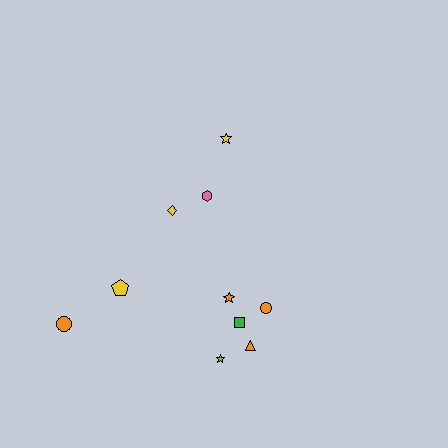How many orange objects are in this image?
There are 4 orange objects.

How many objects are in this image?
There are 10 objects.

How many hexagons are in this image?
There is 1 hexagon.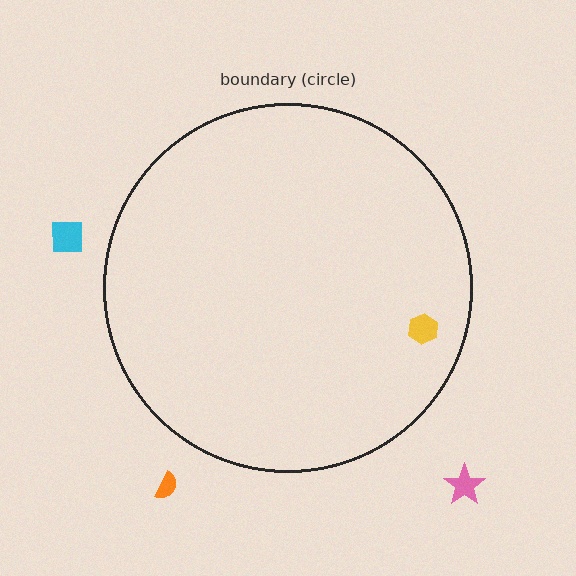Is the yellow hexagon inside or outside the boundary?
Inside.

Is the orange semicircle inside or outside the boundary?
Outside.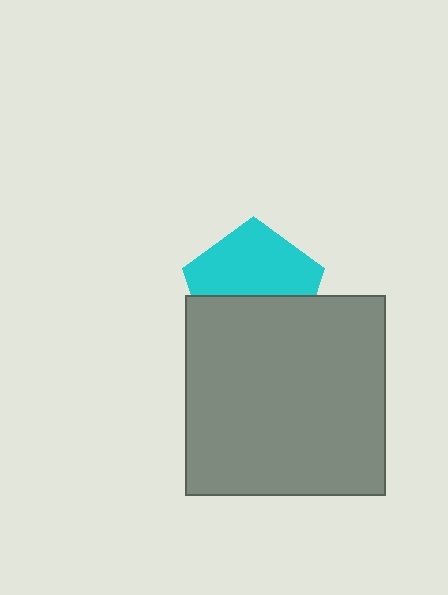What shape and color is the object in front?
The object in front is a gray square.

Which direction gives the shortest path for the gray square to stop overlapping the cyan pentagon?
Moving down gives the shortest separation.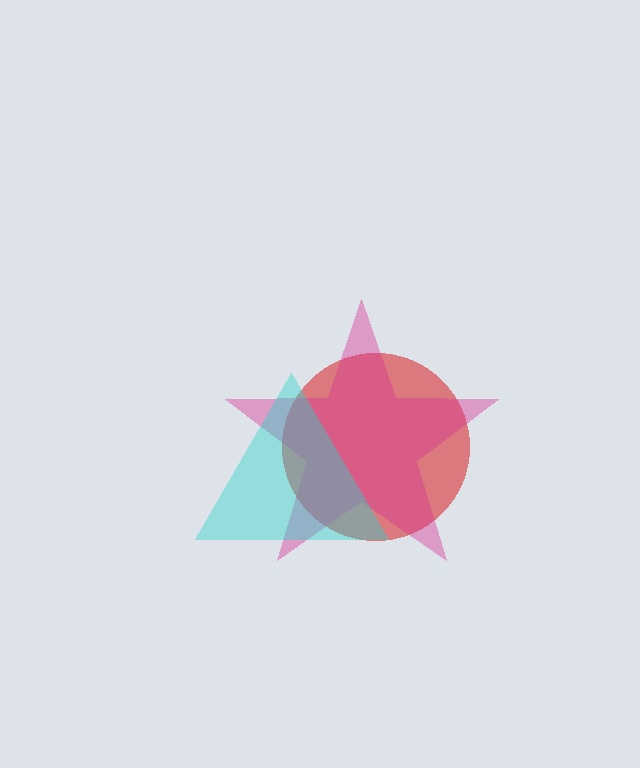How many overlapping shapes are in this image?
There are 3 overlapping shapes in the image.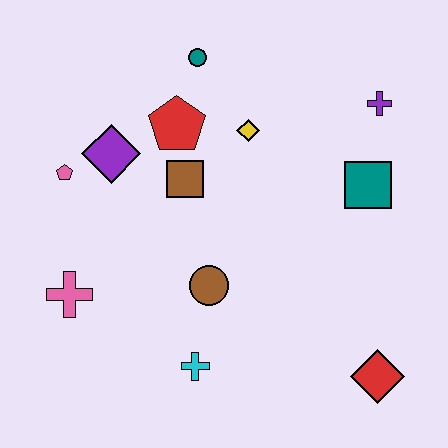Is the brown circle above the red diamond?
Yes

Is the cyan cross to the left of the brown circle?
Yes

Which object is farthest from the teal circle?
The red diamond is farthest from the teal circle.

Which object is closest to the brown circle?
The cyan cross is closest to the brown circle.